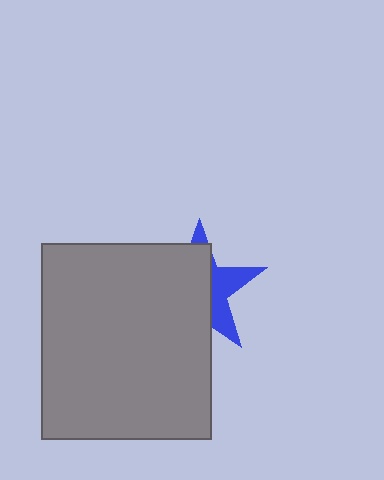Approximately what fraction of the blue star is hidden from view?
Roughly 63% of the blue star is hidden behind the gray rectangle.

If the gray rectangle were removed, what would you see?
You would see the complete blue star.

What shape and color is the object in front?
The object in front is a gray rectangle.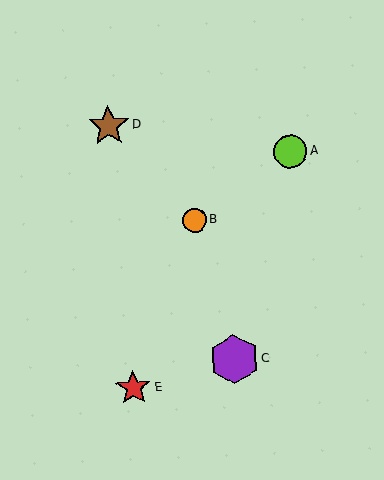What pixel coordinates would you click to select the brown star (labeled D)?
Click at (109, 126) to select the brown star D.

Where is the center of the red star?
The center of the red star is at (133, 388).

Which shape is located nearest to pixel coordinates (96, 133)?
The brown star (labeled D) at (109, 126) is nearest to that location.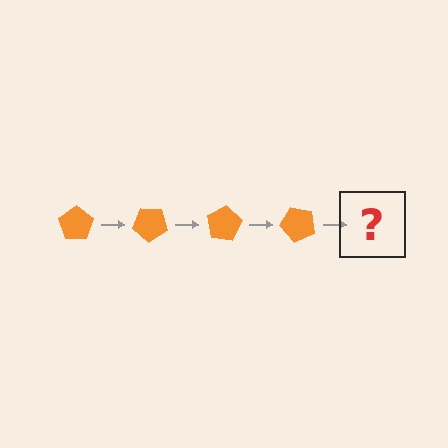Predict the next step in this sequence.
The next step is an orange pentagon rotated 160 degrees.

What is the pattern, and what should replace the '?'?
The pattern is that the pentagon rotates 40 degrees each step. The '?' should be an orange pentagon rotated 160 degrees.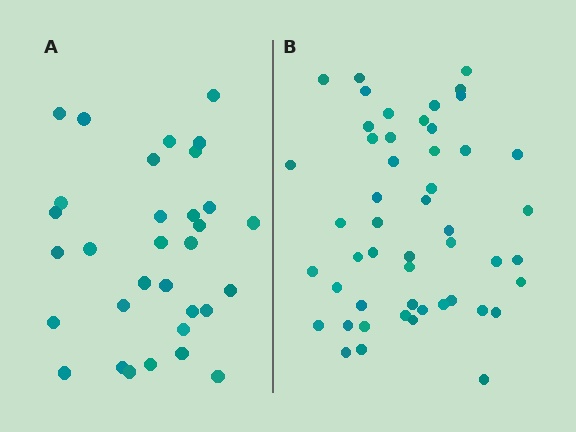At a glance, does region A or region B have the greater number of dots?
Region B (the right region) has more dots.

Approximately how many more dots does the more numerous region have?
Region B has approximately 20 more dots than region A.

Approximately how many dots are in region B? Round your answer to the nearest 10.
About 50 dots.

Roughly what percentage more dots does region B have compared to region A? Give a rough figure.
About 55% more.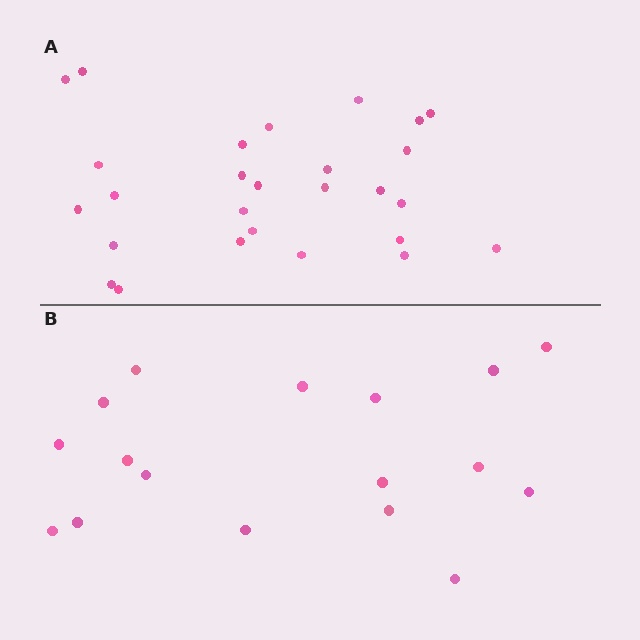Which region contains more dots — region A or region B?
Region A (the top region) has more dots.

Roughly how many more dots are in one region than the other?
Region A has roughly 10 or so more dots than region B.